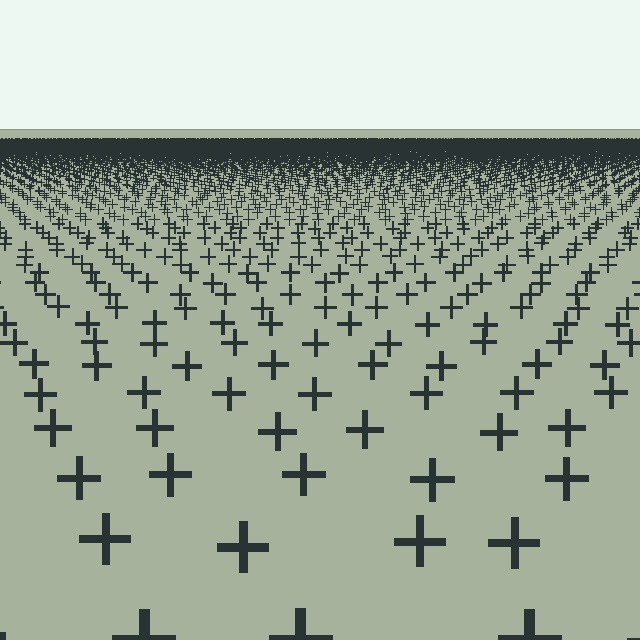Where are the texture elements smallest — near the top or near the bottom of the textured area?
Near the top.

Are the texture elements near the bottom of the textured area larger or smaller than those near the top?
Larger. Near the bottom, elements are closer to the viewer and appear at a bigger on-screen size.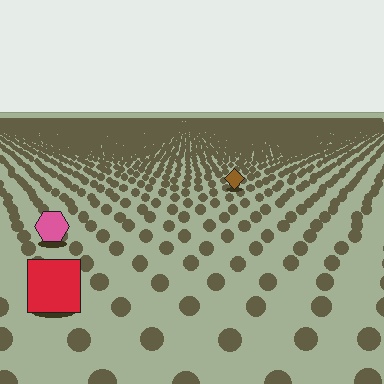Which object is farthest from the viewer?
The brown diamond is farthest from the viewer. It appears smaller and the ground texture around it is denser.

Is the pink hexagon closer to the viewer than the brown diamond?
Yes. The pink hexagon is closer — you can tell from the texture gradient: the ground texture is coarser near it.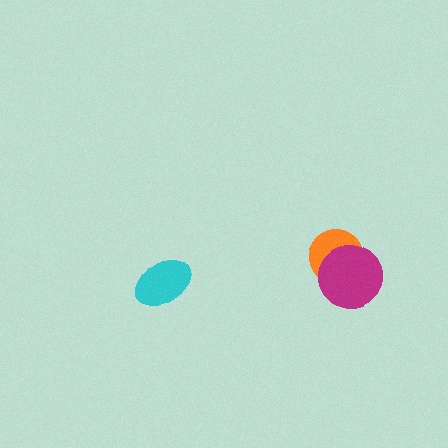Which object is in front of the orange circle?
The magenta circle is in front of the orange circle.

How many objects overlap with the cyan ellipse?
0 objects overlap with the cyan ellipse.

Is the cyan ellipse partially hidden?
No, no other shape covers it.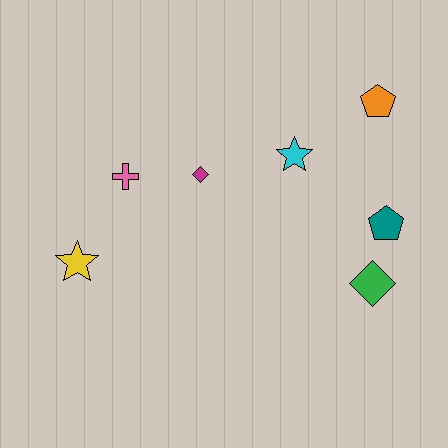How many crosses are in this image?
There is 1 cross.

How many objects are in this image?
There are 7 objects.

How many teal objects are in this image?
There is 1 teal object.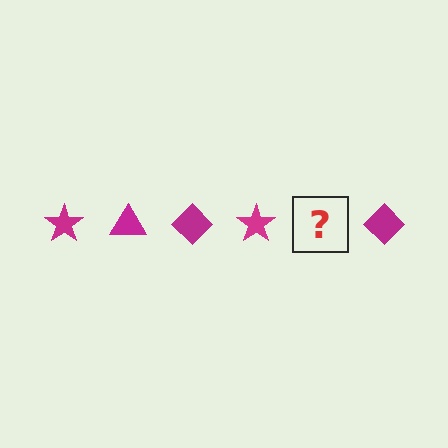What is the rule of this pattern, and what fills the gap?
The rule is that the pattern cycles through star, triangle, diamond shapes in magenta. The gap should be filled with a magenta triangle.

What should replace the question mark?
The question mark should be replaced with a magenta triangle.